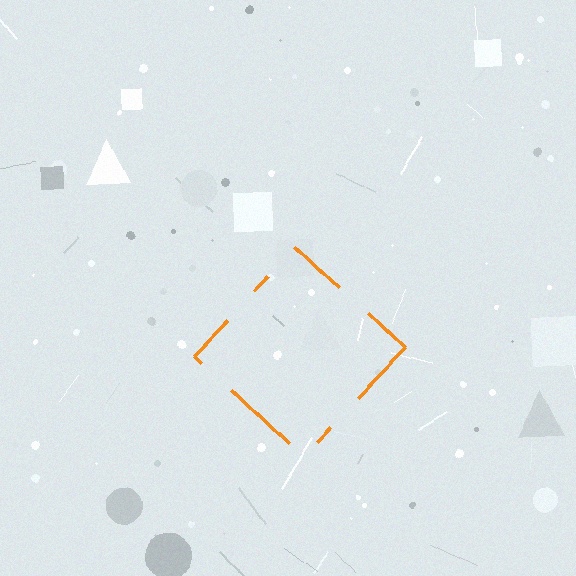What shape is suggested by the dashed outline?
The dashed outline suggests a diamond.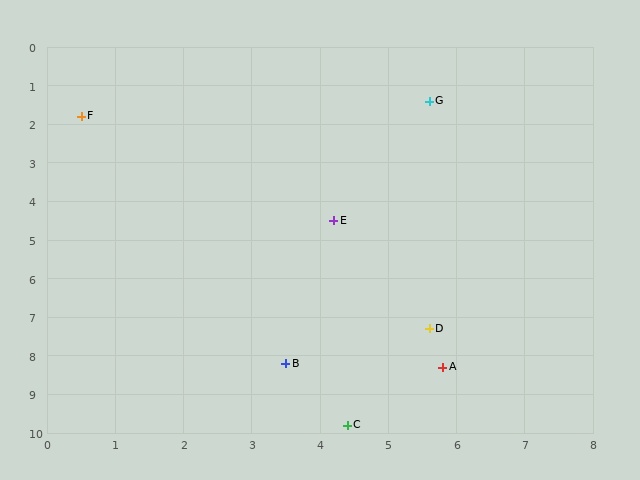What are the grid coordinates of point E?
Point E is at approximately (4.2, 4.5).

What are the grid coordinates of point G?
Point G is at approximately (5.6, 1.4).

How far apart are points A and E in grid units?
Points A and E are about 4.1 grid units apart.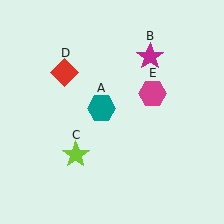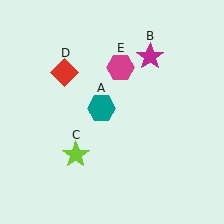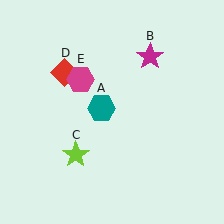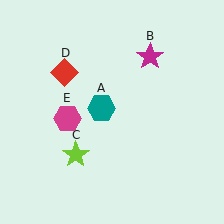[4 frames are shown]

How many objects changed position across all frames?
1 object changed position: magenta hexagon (object E).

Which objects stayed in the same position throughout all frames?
Teal hexagon (object A) and magenta star (object B) and lime star (object C) and red diamond (object D) remained stationary.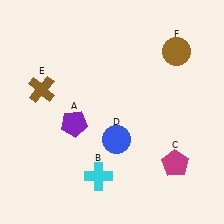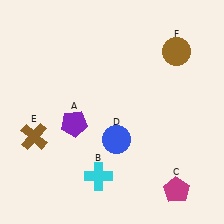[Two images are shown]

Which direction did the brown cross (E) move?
The brown cross (E) moved down.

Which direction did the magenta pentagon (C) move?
The magenta pentagon (C) moved down.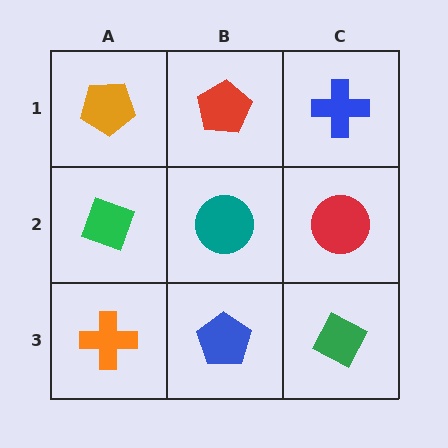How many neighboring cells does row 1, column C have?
2.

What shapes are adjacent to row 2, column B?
A red pentagon (row 1, column B), a blue pentagon (row 3, column B), a green diamond (row 2, column A), a red circle (row 2, column C).